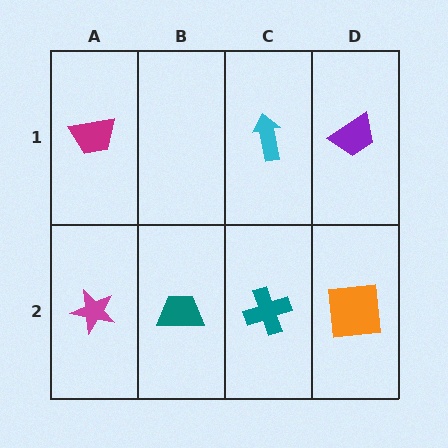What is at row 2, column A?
A magenta star.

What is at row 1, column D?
A purple trapezoid.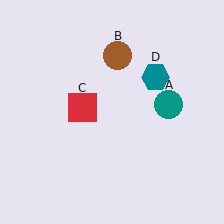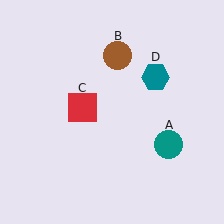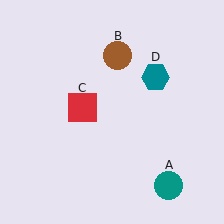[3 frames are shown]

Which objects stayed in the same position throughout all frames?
Brown circle (object B) and red square (object C) and teal hexagon (object D) remained stationary.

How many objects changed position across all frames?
1 object changed position: teal circle (object A).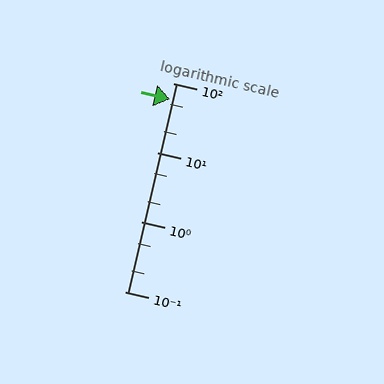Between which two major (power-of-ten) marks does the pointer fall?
The pointer is between 10 and 100.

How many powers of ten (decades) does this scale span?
The scale spans 3 decades, from 0.1 to 100.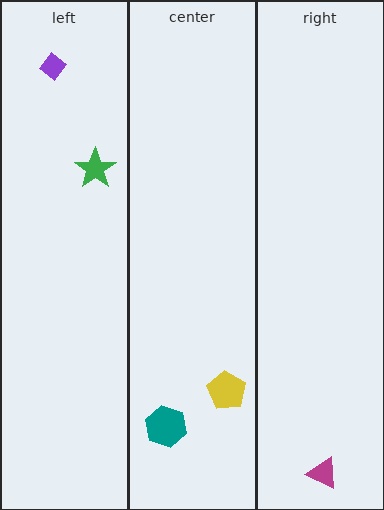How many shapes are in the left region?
2.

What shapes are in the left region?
The purple diamond, the green star.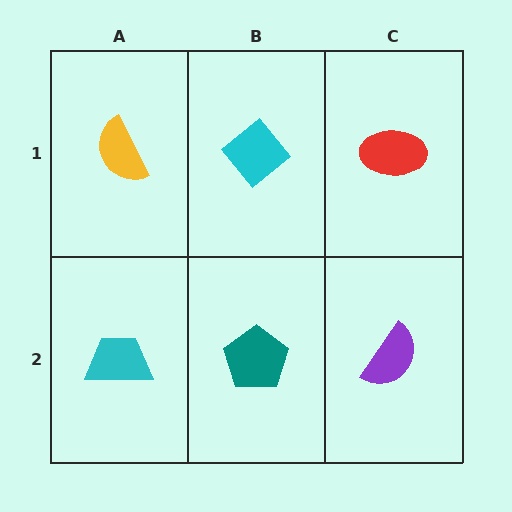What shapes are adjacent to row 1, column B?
A teal pentagon (row 2, column B), a yellow semicircle (row 1, column A), a red ellipse (row 1, column C).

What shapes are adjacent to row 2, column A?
A yellow semicircle (row 1, column A), a teal pentagon (row 2, column B).